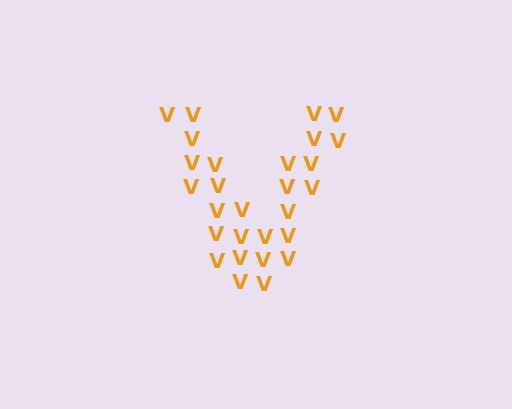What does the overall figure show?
The overall figure shows the letter V.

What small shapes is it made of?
It is made of small letter V's.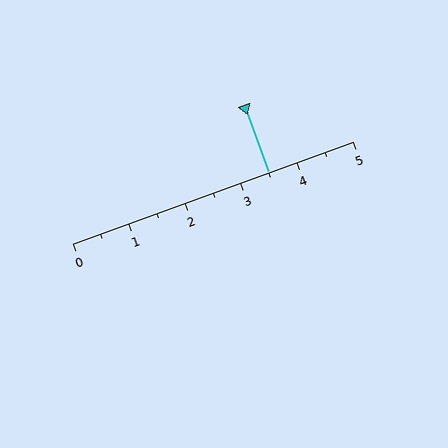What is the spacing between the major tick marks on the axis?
The major ticks are spaced 1 apart.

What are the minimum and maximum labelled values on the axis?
The axis runs from 0 to 5.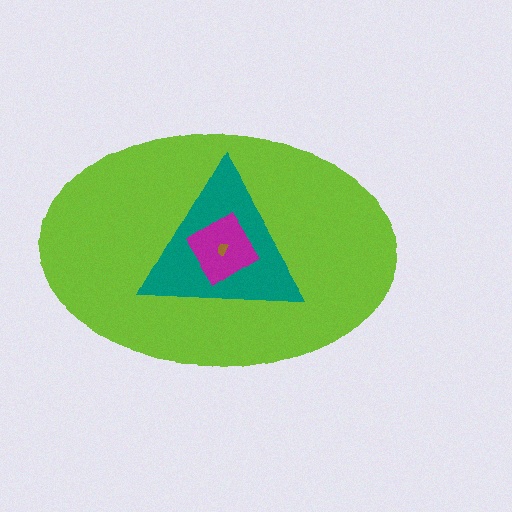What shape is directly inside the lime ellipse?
The teal triangle.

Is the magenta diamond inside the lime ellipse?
Yes.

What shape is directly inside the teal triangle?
The magenta diamond.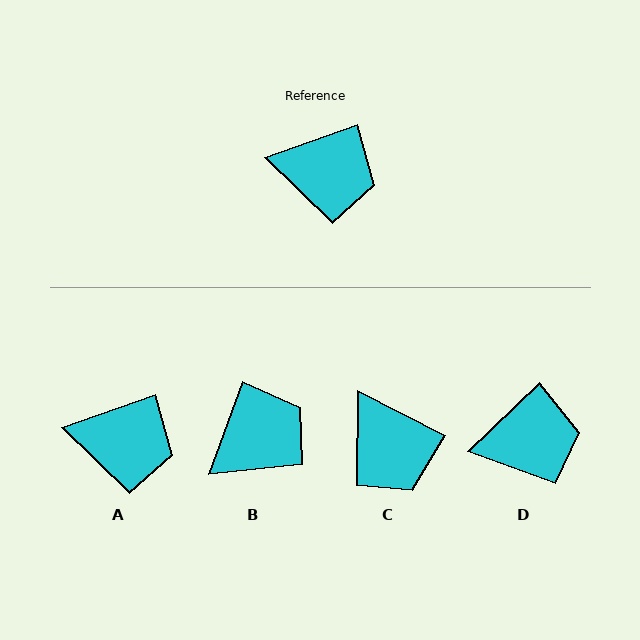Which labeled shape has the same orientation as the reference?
A.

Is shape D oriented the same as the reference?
No, it is off by about 24 degrees.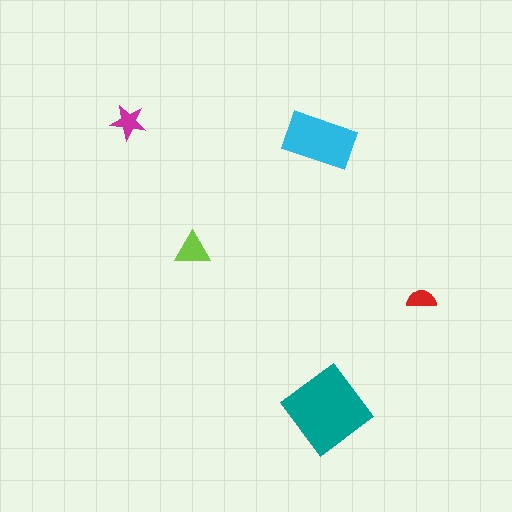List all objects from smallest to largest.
The red semicircle, the magenta star, the lime triangle, the cyan rectangle, the teal diamond.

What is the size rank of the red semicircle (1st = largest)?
5th.